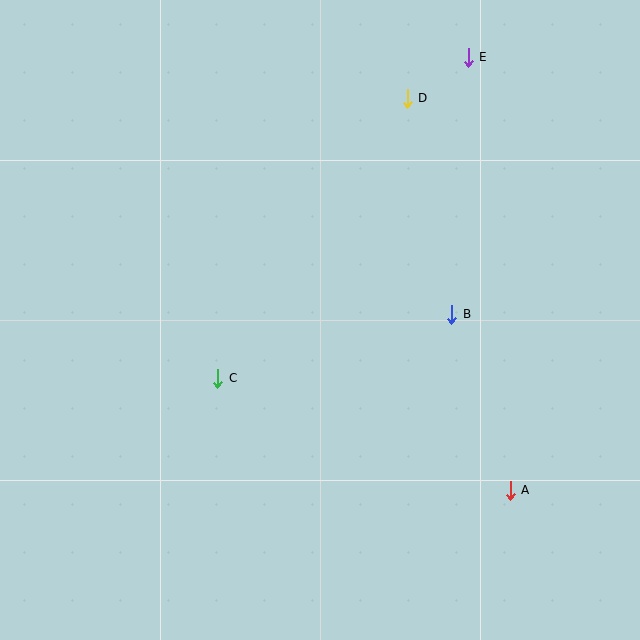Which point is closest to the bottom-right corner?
Point A is closest to the bottom-right corner.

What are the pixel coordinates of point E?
Point E is at (468, 57).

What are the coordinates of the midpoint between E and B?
The midpoint between E and B is at (460, 186).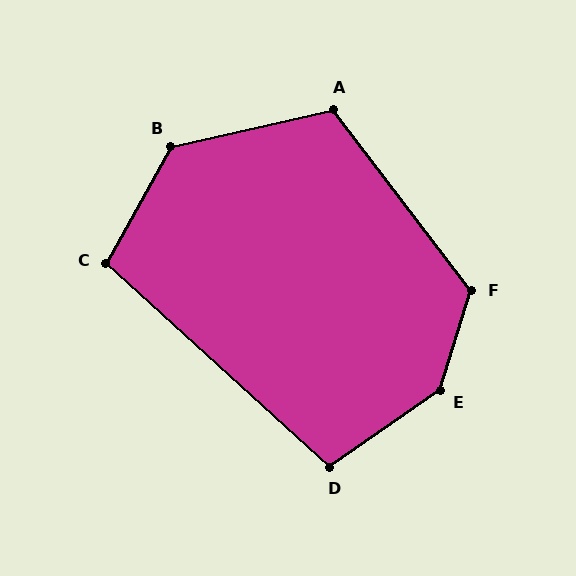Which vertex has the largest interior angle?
E, at approximately 142 degrees.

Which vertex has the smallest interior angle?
D, at approximately 103 degrees.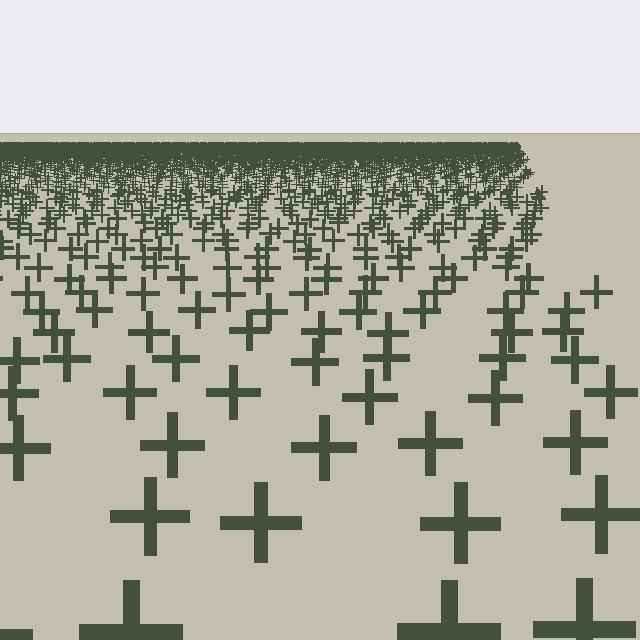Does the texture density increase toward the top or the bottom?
Density increases toward the top.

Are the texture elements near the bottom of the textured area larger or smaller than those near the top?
Larger. Near the bottom, elements are closer to the viewer and appear at a bigger on-screen size.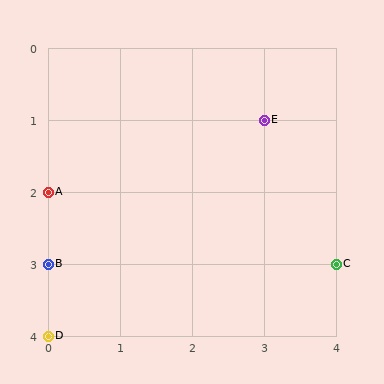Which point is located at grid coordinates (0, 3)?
Point B is at (0, 3).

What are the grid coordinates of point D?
Point D is at grid coordinates (0, 4).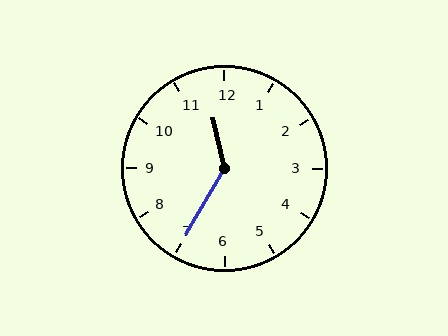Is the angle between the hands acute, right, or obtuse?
It is obtuse.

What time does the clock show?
11:35.